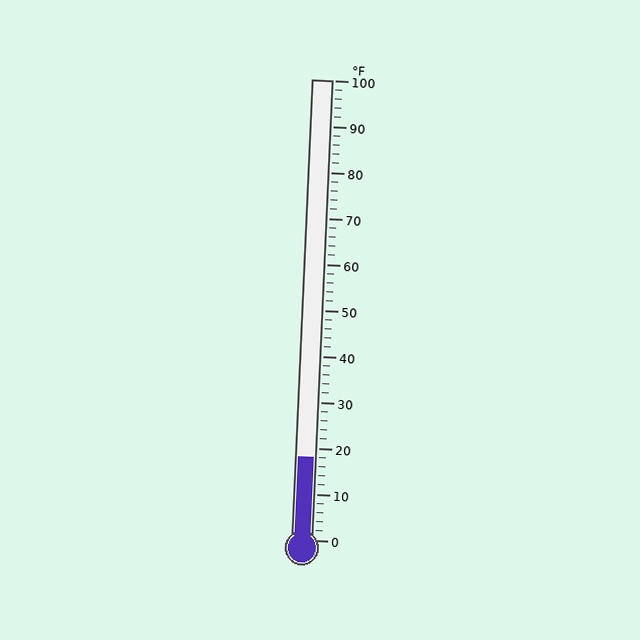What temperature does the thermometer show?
The thermometer shows approximately 18°F.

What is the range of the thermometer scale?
The thermometer scale ranges from 0°F to 100°F.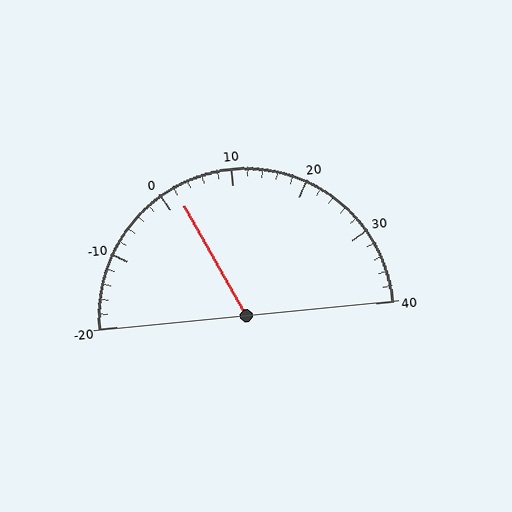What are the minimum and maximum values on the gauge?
The gauge ranges from -20 to 40.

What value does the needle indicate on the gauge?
The needle indicates approximately 2.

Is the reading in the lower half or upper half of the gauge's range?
The reading is in the lower half of the range (-20 to 40).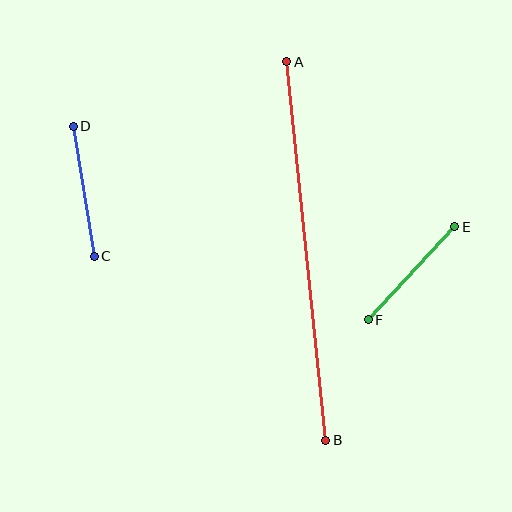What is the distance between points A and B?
The distance is approximately 381 pixels.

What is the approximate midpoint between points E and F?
The midpoint is at approximately (411, 273) pixels.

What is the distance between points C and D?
The distance is approximately 132 pixels.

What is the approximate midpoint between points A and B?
The midpoint is at approximately (306, 251) pixels.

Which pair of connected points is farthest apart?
Points A and B are farthest apart.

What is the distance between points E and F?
The distance is approximately 127 pixels.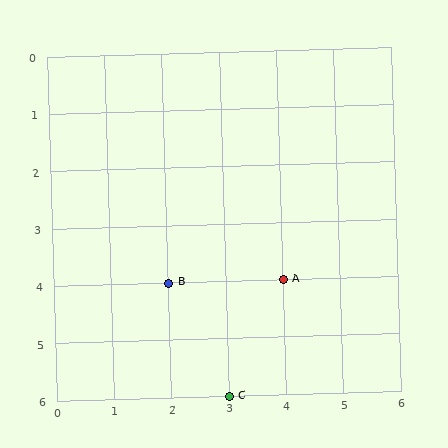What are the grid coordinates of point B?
Point B is at grid coordinates (2, 4).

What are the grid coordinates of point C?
Point C is at grid coordinates (3, 6).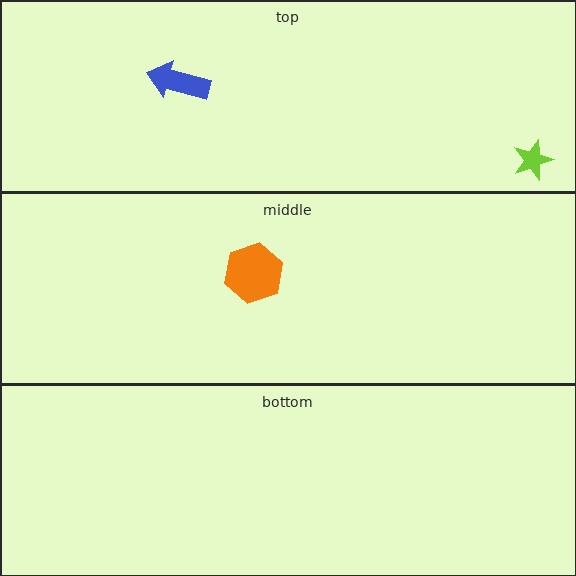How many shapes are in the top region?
2.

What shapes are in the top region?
The blue arrow, the lime star.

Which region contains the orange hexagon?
The middle region.